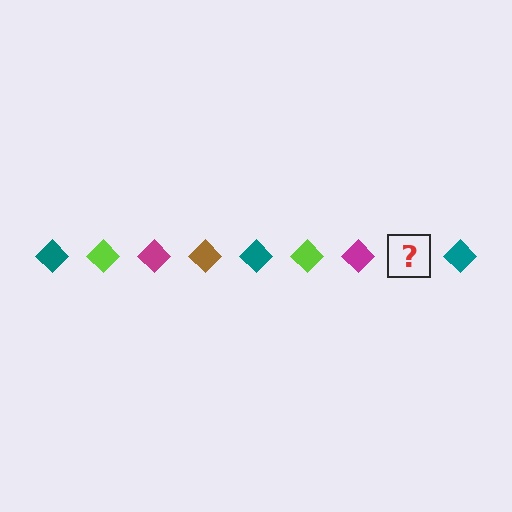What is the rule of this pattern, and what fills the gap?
The rule is that the pattern cycles through teal, lime, magenta, brown diamonds. The gap should be filled with a brown diamond.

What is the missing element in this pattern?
The missing element is a brown diamond.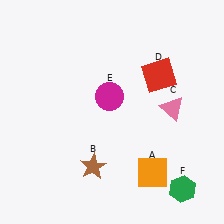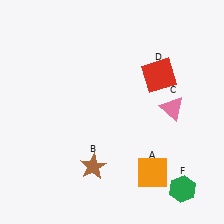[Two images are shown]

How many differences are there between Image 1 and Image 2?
There is 1 difference between the two images.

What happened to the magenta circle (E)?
The magenta circle (E) was removed in Image 2. It was in the top-left area of Image 1.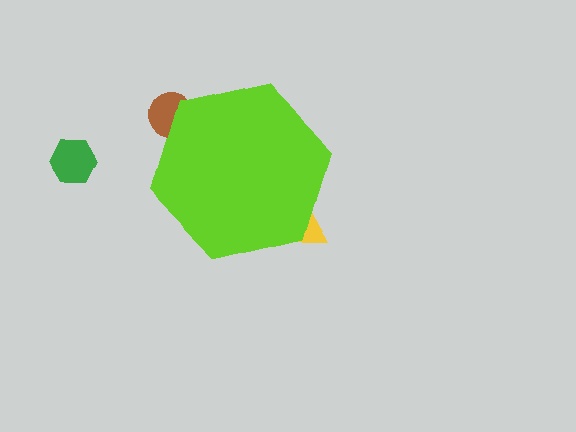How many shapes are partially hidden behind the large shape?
2 shapes are partially hidden.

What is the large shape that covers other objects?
A lime hexagon.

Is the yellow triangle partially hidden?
Yes, the yellow triangle is partially hidden behind the lime hexagon.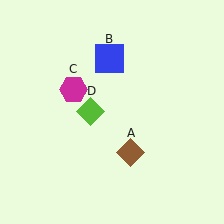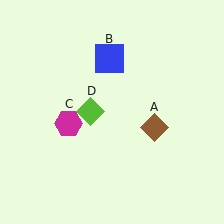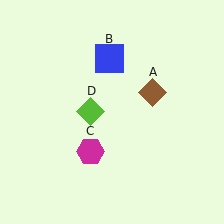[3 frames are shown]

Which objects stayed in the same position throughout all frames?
Blue square (object B) and lime diamond (object D) remained stationary.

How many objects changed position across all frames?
2 objects changed position: brown diamond (object A), magenta hexagon (object C).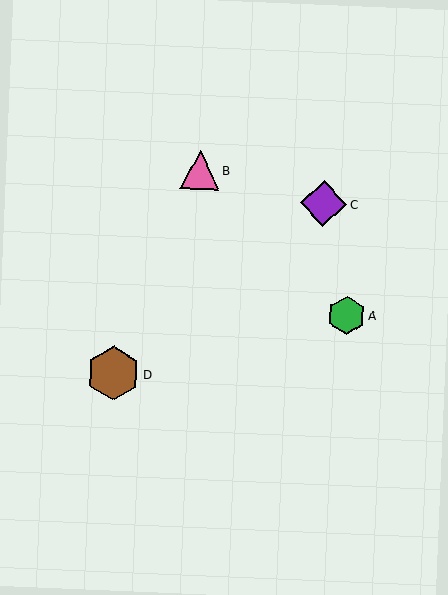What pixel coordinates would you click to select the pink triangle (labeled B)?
Click at (200, 170) to select the pink triangle B.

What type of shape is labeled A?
Shape A is a green hexagon.